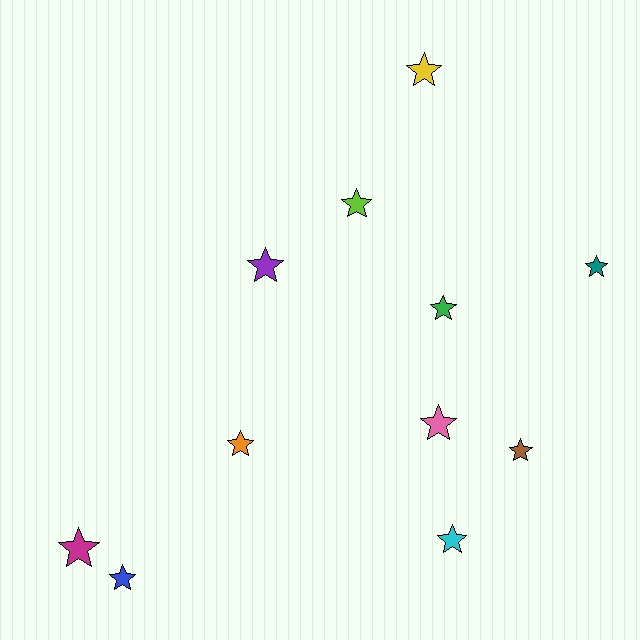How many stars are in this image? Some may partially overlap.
There are 11 stars.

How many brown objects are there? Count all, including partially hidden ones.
There is 1 brown object.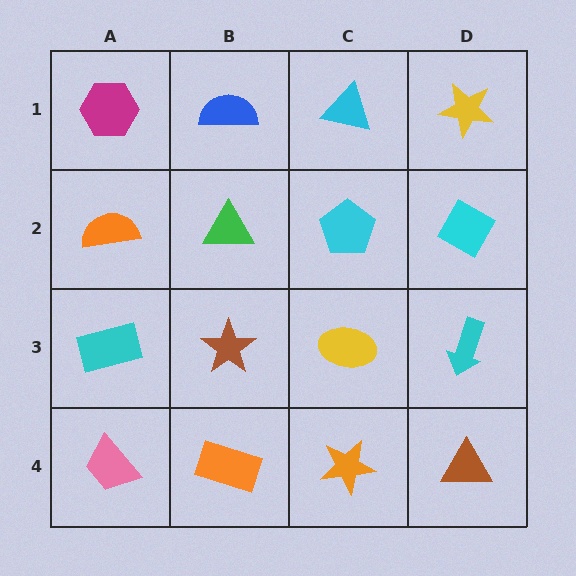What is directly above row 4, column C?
A yellow ellipse.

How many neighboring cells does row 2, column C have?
4.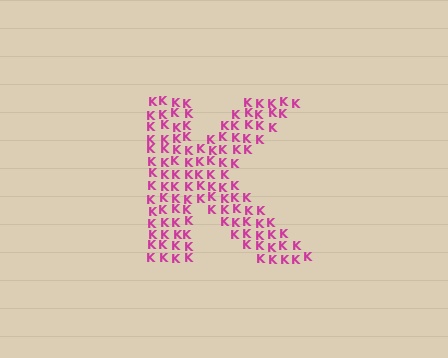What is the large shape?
The large shape is the letter K.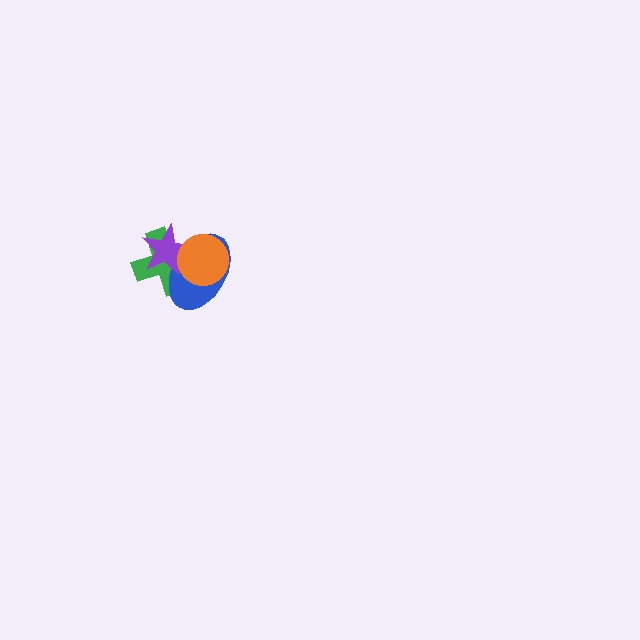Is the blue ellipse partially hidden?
Yes, it is partially covered by another shape.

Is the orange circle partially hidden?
No, no other shape covers it.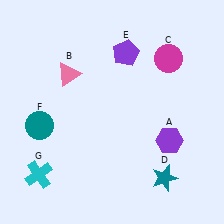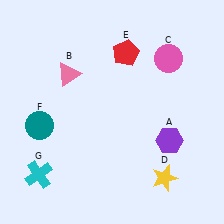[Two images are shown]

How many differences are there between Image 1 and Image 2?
There are 3 differences between the two images.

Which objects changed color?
C changed from magenta to pink. D changed from teal to yellow. E changed from purple to red.